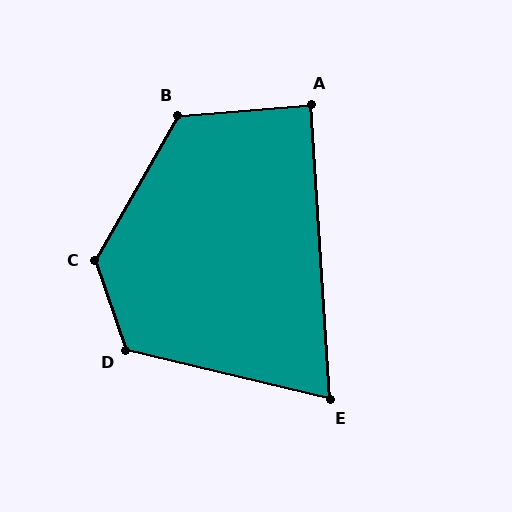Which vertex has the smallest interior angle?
E, at approximately 73 degrees.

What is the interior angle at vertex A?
Approximately 89 degrees (approximately right).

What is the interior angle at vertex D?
Approximately 122 degrees (obtuse).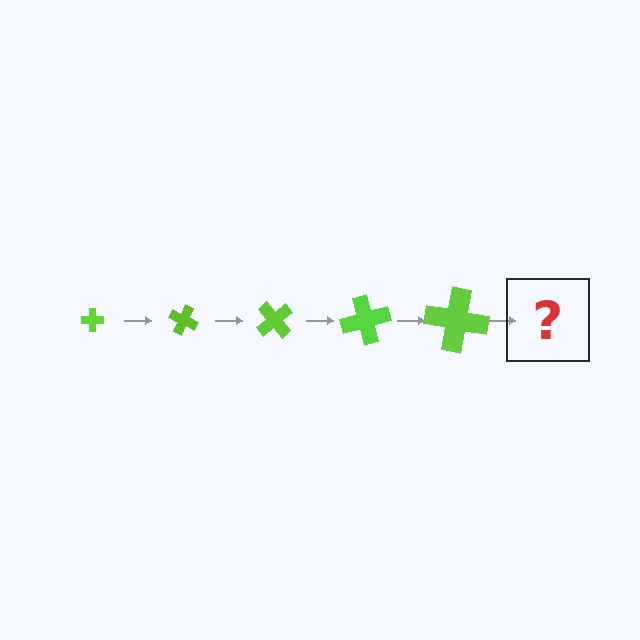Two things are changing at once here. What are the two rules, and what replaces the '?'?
The two rules are that the cross grows larger each step and it rotates 25 degrees each step. The '?' should be a cross, larger than the previous one and rotated 125 degrees from the start.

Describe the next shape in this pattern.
It should be a cross, larger than the previous one and rotated 125 degrees from the start.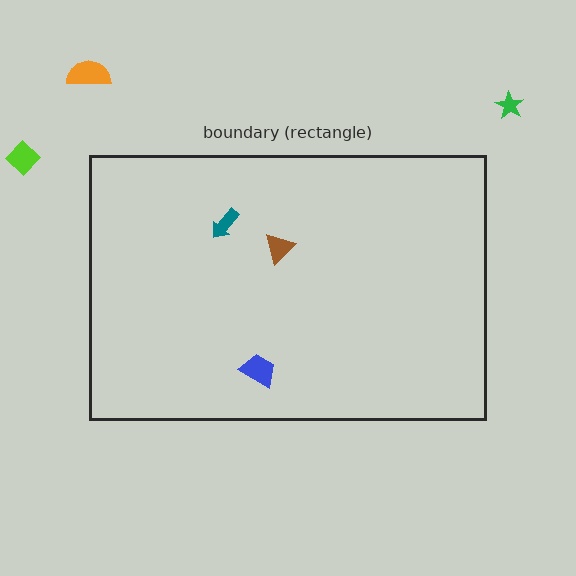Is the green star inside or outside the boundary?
Outside.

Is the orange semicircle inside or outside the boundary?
Outside.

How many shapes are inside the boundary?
3 inside, 3 outside.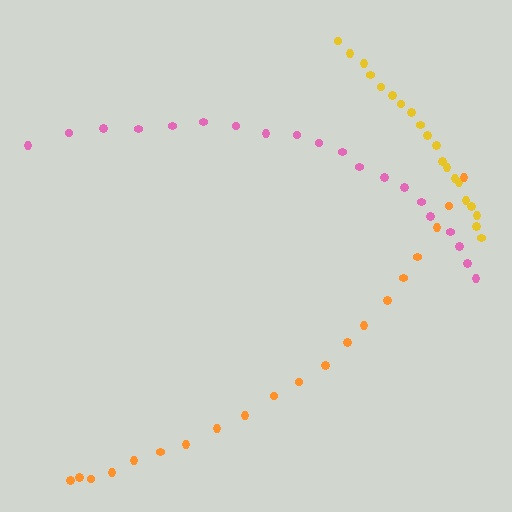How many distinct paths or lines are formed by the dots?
There are 3 distinct paths.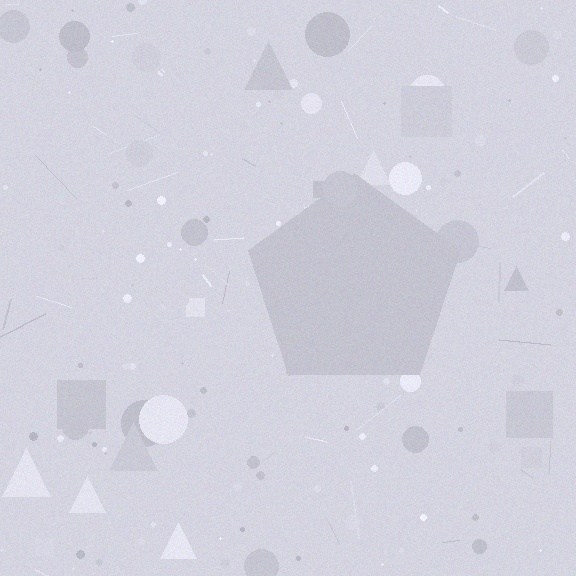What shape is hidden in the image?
A pentagon is hidden in the image.